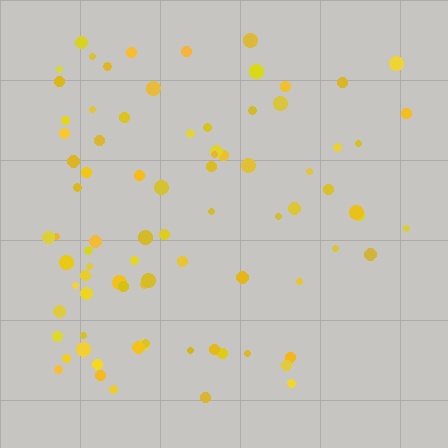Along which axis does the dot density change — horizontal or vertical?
Horizontal.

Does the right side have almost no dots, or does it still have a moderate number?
Still a moderate number, just noticeably fewer than the left.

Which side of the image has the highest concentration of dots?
The left.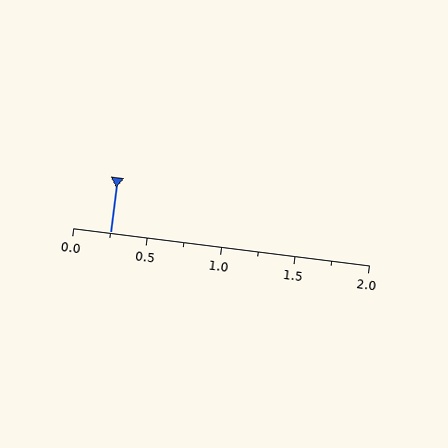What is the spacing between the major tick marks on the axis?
The major ticks are spaced 0.5 apart.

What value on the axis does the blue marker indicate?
The marker indicates approximately 0.25.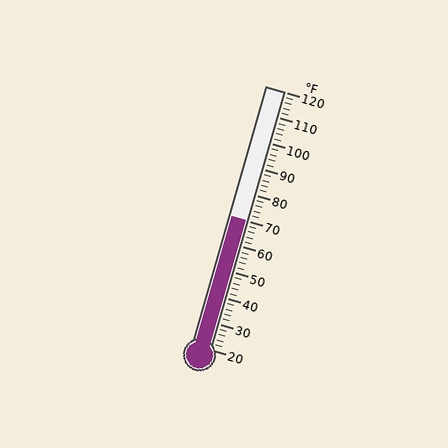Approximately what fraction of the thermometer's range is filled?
The thermometer is filled to approximately 50% of its range.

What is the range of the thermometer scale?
The thermometer scale ranges from 20°F to 120°F.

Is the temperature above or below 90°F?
The temperature is below 90°F.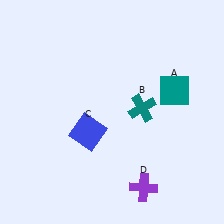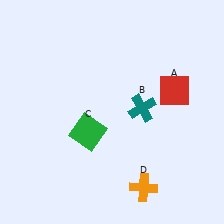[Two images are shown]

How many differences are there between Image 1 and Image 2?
There are 3 differences between the two images.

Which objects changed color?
A changed from teal to red. C changed from blue to green. D changed from purple to orange.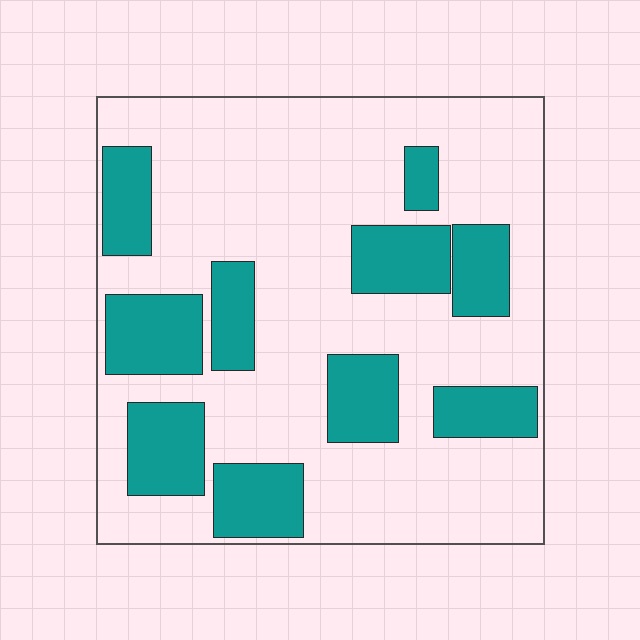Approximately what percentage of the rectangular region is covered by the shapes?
Approximately 30%.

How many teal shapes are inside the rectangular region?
10.